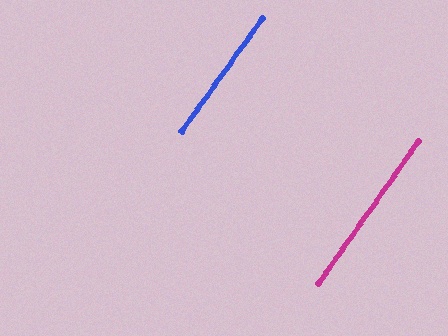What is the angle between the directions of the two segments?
Approximately 0 degrees.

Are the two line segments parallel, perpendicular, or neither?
Parallel — their directions differ by only 0.4°.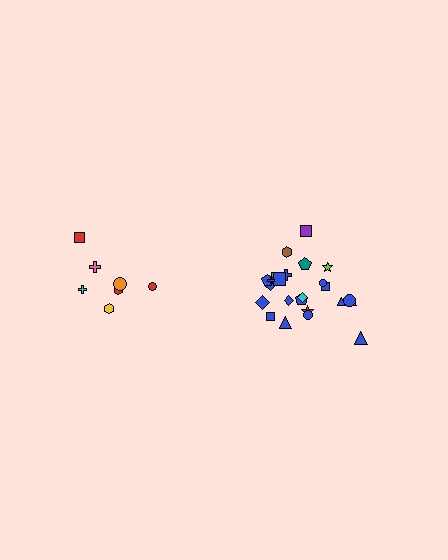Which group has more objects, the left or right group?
The right group.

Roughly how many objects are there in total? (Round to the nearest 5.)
Roughly 30 objects in total.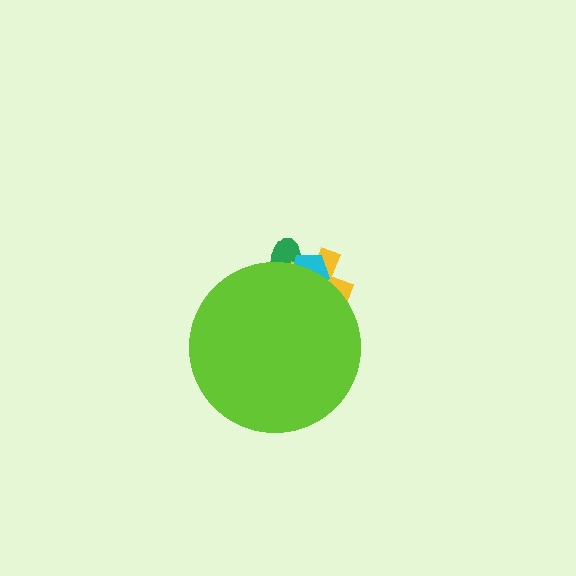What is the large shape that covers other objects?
A lime circle.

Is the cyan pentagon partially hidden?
Yes, the cyan pentagon is partially hidden behind the lime circle.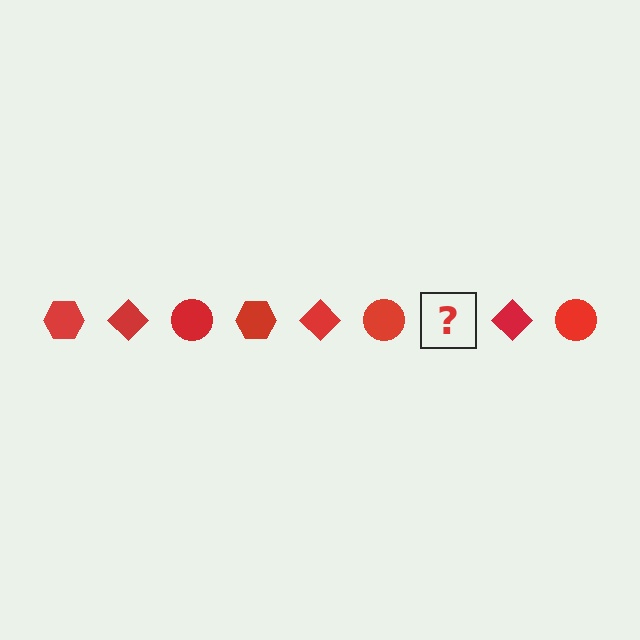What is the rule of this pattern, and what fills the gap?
The rule is that the pattern cycles through hexagon, diamond, circle shapes in red. The gap should be filled with a red hexagon.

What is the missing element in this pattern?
The missing element is a red hexagon.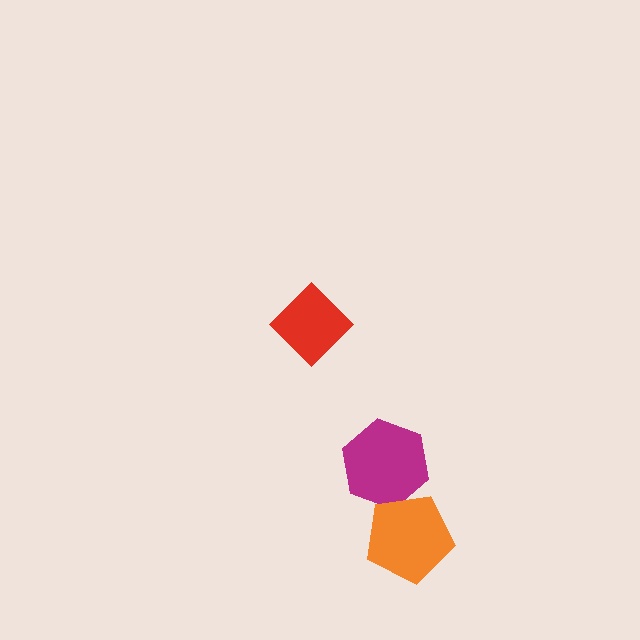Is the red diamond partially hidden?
No, no other shape covers it.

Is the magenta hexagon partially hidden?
Yes, it is partially covered by another shape.